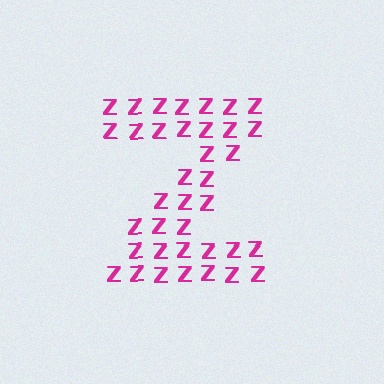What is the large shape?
The large shape is the letter Z.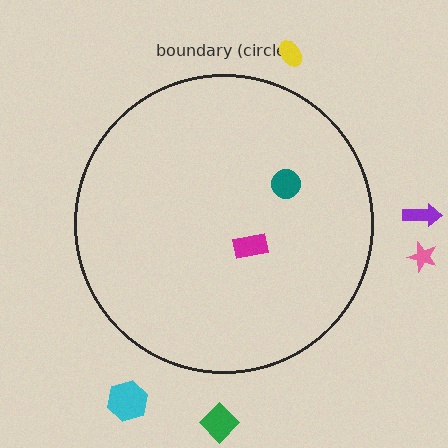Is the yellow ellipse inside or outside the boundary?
Outside.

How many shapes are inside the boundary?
2 inside, 5 outside.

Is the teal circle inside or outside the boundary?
Inside.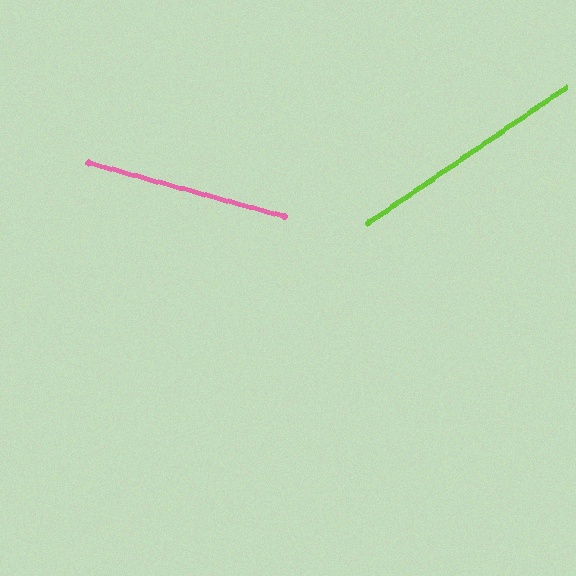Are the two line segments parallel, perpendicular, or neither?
Neither parallel nor perpendicular — they differ by about 50°.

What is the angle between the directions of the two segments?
Approximately 50 degrees.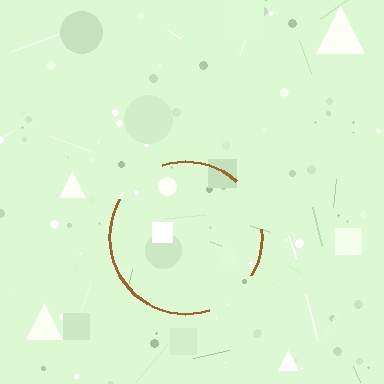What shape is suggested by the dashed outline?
The dashed outline suggests a circle.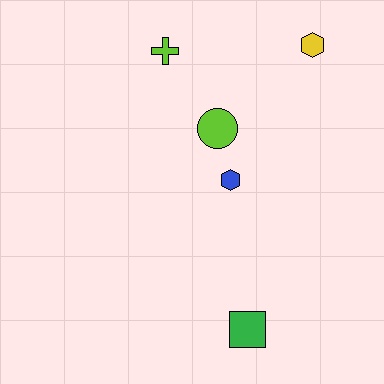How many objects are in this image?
There are 5 objects.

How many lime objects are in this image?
There are 2 lime objects.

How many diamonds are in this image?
There are no diamonds.